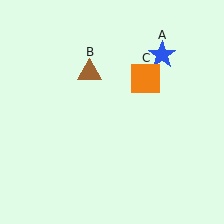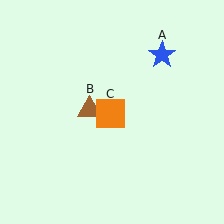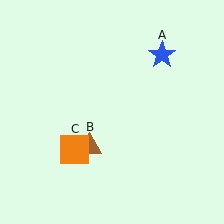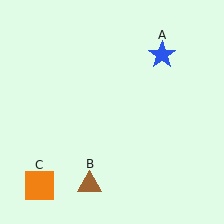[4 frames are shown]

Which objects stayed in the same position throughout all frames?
Blue star (object A) remained stationary.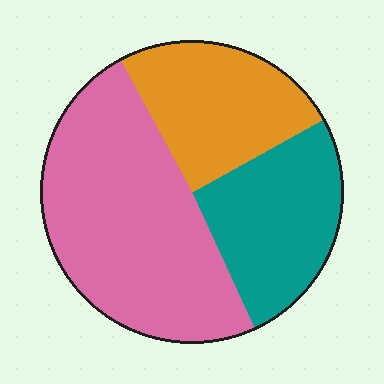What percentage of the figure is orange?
Orange covers around 25% of the figure.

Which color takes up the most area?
Pink, at roughly 50%.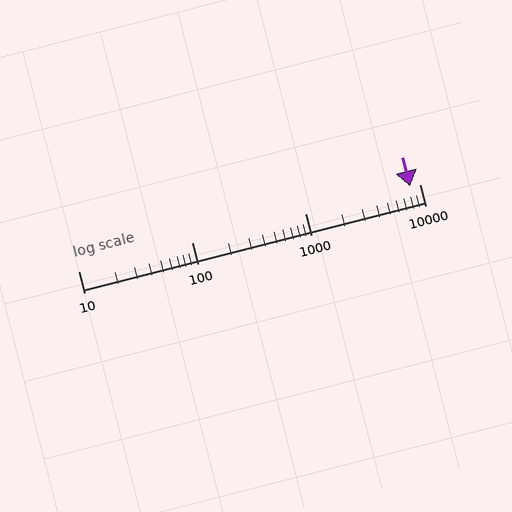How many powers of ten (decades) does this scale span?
The scale spans 3 decades, from 10 to 10000.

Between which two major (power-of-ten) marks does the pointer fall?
The pointer is between 1000 and 10000.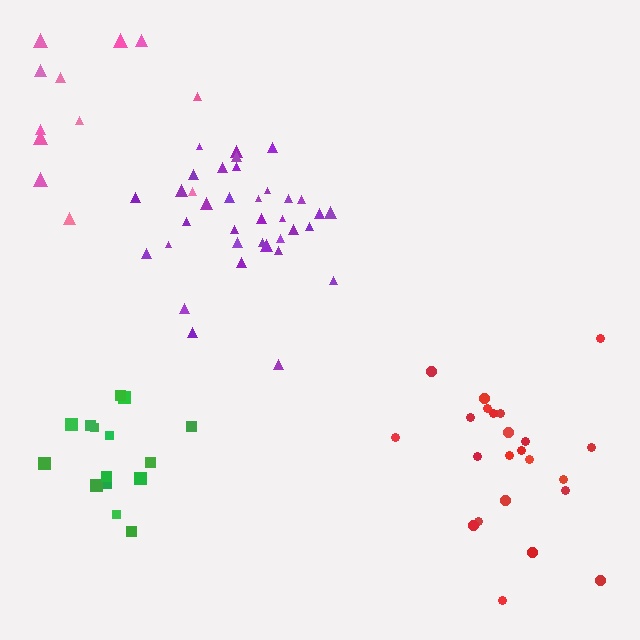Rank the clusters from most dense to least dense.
purple, green, red, pink.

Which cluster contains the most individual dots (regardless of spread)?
Purple (35).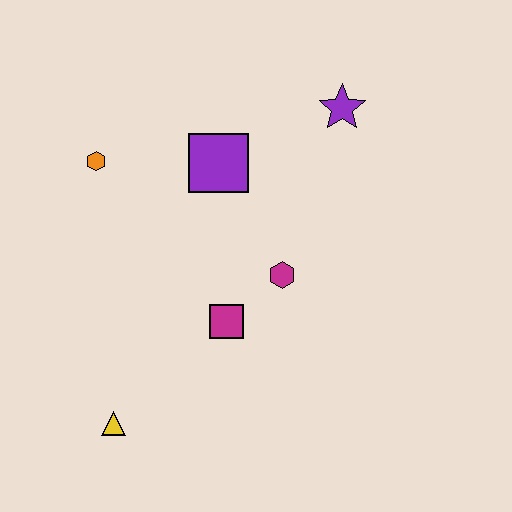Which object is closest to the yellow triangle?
The magenta square is closest to the yellow triangle.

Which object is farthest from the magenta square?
The purple star is farthest from the magenta square.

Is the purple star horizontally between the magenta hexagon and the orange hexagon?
No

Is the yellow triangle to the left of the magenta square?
Yes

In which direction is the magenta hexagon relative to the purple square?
The magenta hexagon is below the purple square.